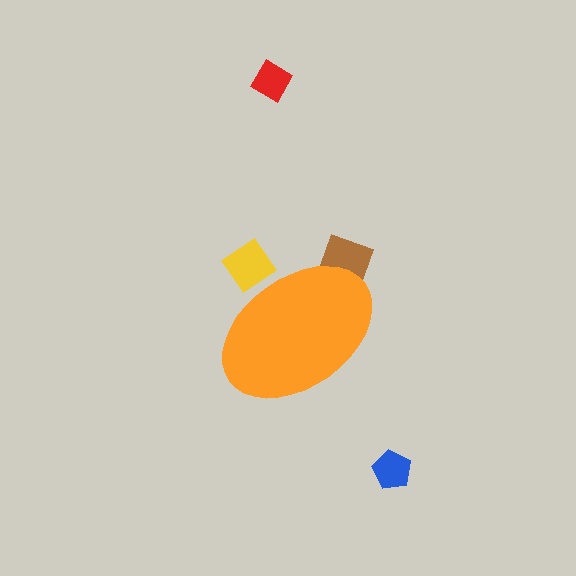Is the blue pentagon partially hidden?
No, the blue pentagon is fully visible.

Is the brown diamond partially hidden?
Yes, the brown diamond is partially hidden behind the orange ellipse.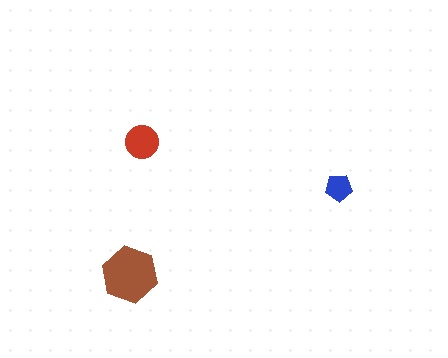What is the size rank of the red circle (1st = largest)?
2nd.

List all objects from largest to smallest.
The brown hexagon, the red circle, the blue pentagon.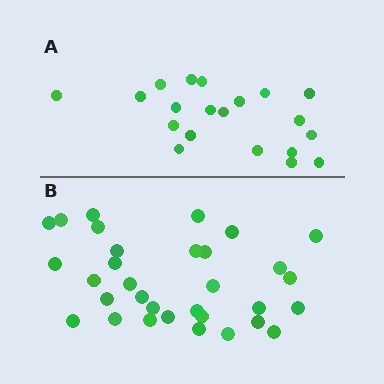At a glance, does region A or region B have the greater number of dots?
Region B (the bottom region) has more dots.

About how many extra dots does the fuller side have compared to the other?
Region B has roughly 12 or so more dots than region A.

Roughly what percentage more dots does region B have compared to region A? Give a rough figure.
About 60% more.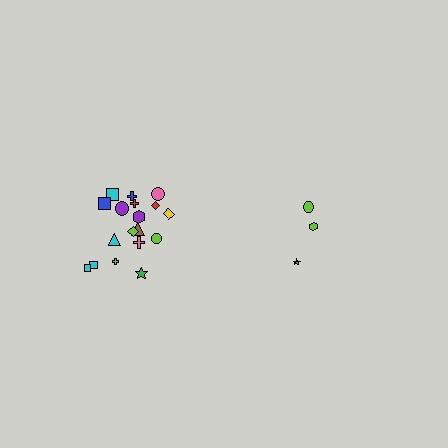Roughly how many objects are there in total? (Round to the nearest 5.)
Roughly 20 objects in total.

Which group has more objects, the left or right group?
The left group.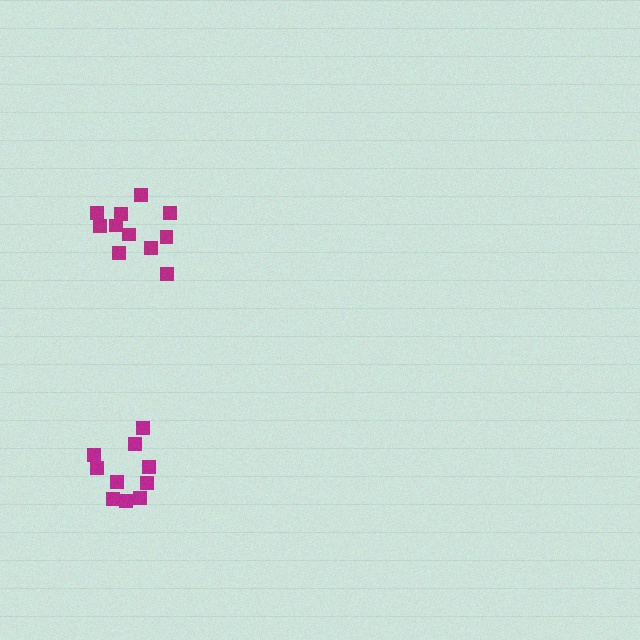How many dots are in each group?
Group 1: 10 dots, Group 2: 11 dots (21 total).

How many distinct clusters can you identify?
There are 2 distinct clusters.